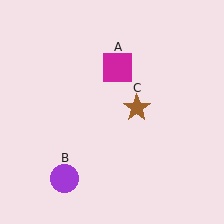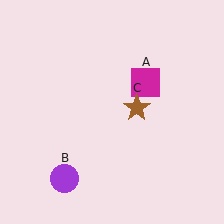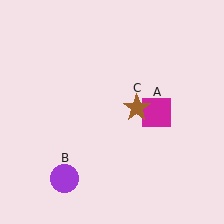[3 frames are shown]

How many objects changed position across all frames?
1 object changed position: magenta square (object A).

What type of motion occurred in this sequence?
The magenta square (object A) rotated clockwise around the center of the scene.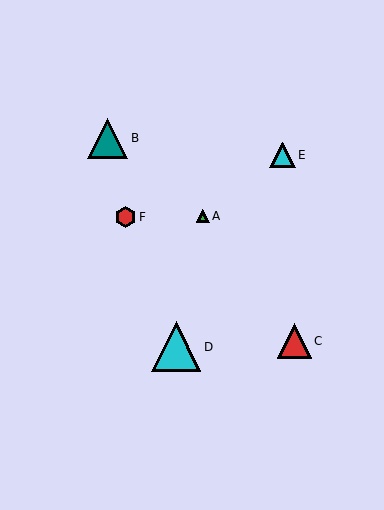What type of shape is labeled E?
Shape E is a cyan triangle.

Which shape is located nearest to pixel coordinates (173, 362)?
The cyan triangle (labeled D) at (176, 347) is nearest to that location.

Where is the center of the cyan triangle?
The center of the cyan triangle is at (282, 155).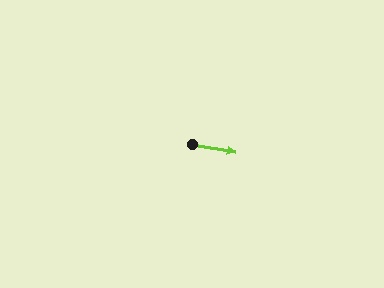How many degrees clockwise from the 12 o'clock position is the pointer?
Approximately 100 degrees.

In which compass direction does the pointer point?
East.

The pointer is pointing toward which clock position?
Roughly 3 o'clock.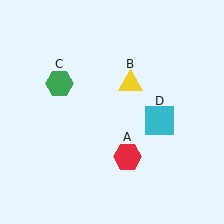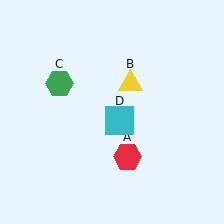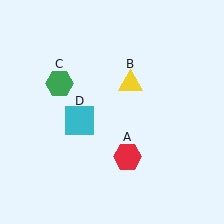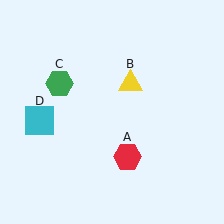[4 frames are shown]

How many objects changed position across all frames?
1 object changed position: cyan square (object D).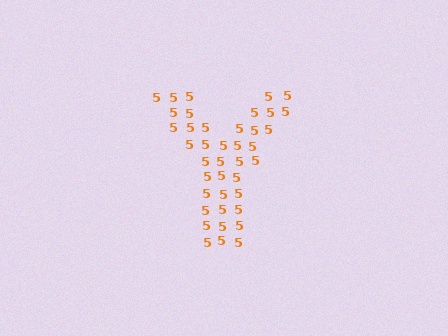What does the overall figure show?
The overall figure shows the letter Y.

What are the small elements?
The small elements are digit 5's.